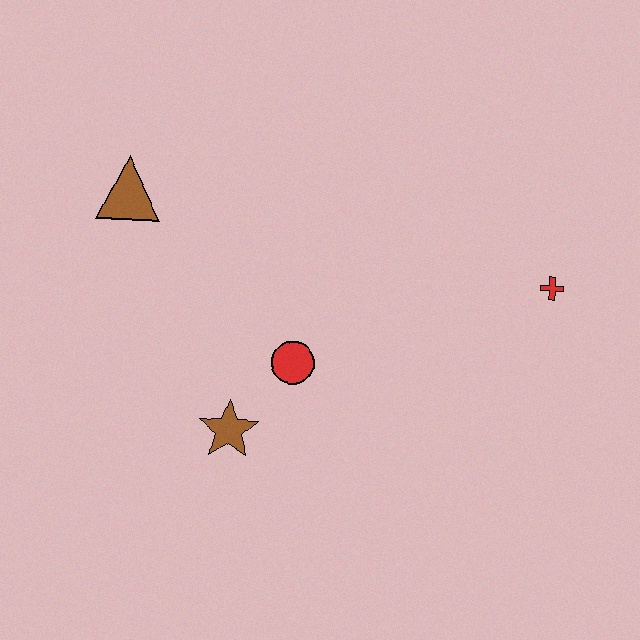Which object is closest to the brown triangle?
The red circle is closest to the brown triangle.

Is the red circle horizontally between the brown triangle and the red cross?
Yes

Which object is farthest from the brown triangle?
The red cross is farthest from the brown triangle.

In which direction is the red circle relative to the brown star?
The red circle is above the brown star.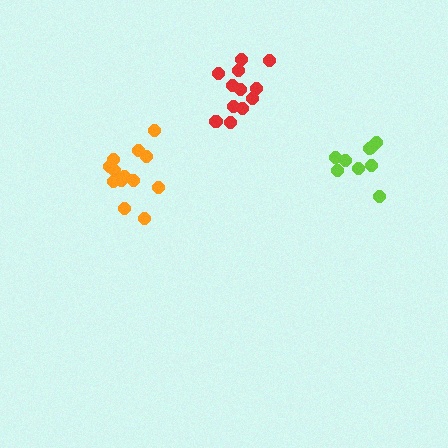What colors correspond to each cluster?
The clusters are colored: lime, orange, red.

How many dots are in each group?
Group 1: 9 dots, Group 2: 14 dots, Group 3: 12 dots (35 total).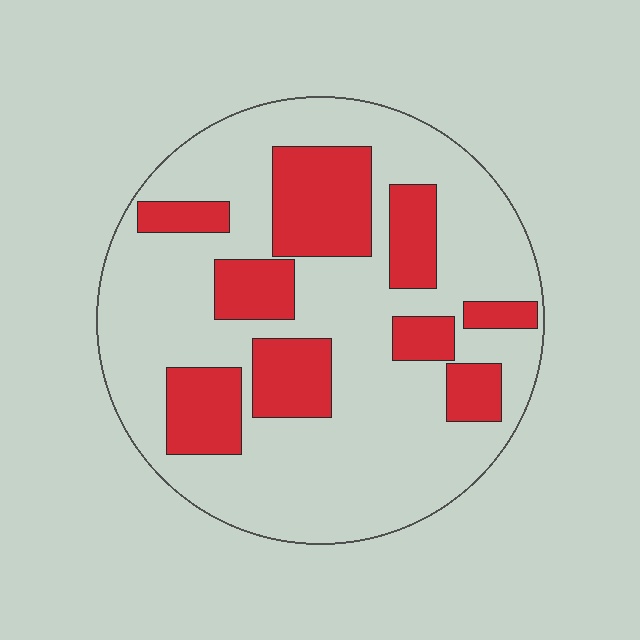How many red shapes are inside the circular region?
9.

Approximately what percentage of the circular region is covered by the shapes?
Approximately 30%.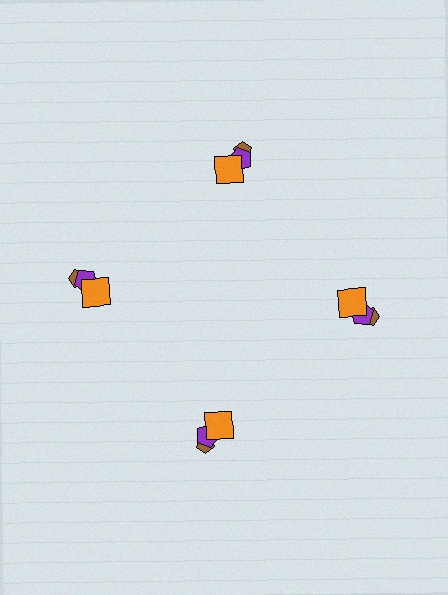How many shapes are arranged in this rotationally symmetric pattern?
There are 12 shapes, arranged in 4 groups of 3.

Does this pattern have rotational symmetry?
Yes, this pattern has 4-fold rotational symmetry. It looks the same after rotating 90 degrees around the center.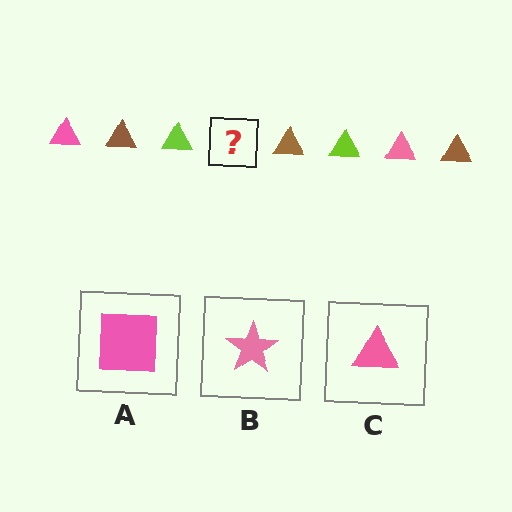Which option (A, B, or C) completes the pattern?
C.